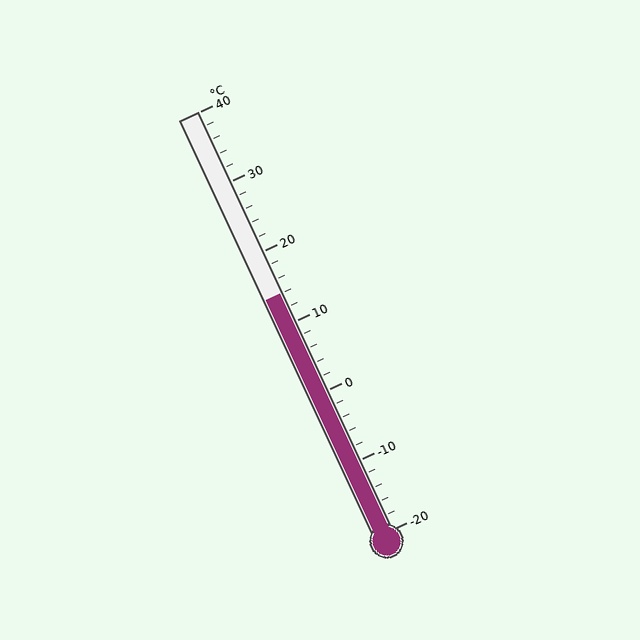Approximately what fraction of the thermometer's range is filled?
The thermometer is filled to approximately 55% of its range.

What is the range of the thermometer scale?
The thermometer scale ranges from -20°C to 40°C.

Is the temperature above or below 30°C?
The temperature is below 30°C.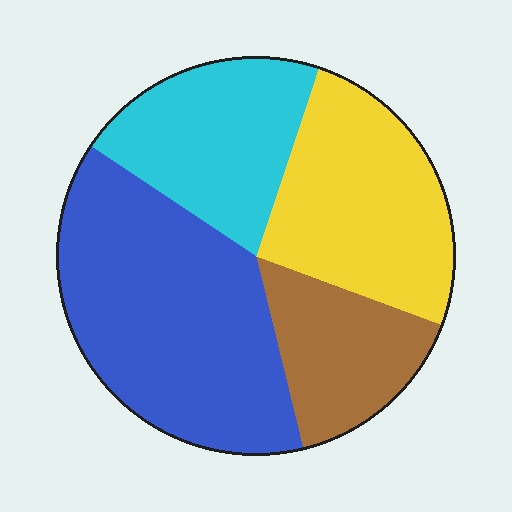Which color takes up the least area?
Brown, at roughly 15%.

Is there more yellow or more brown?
Yellow.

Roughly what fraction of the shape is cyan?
Cyan takes up less than a quarter of the shape.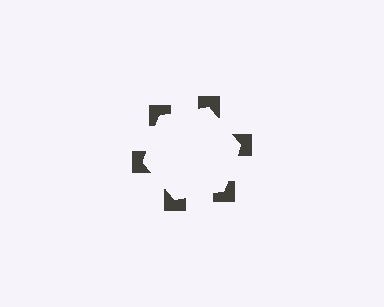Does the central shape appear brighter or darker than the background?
It typically appears slightly brighter than the background, even though no actual brightness change is drawn.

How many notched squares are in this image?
There are 6 — one at each vertex of the illusory hexagon.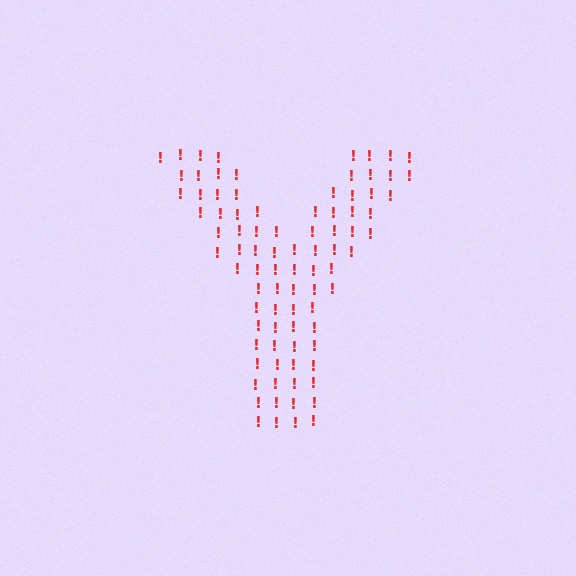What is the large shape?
The large shape is the letter Y.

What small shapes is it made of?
It is made of small exclamation marks.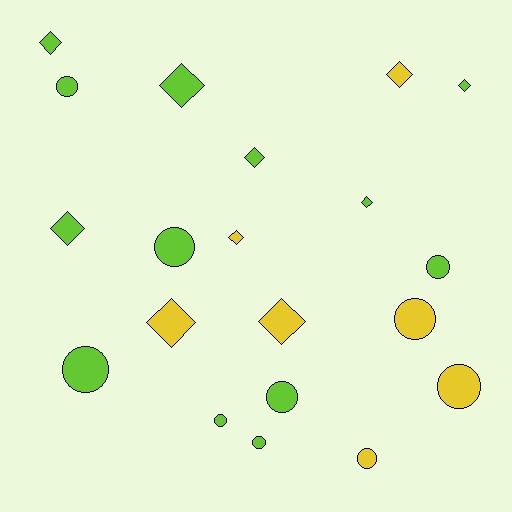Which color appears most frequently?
Lime, with 13 objects.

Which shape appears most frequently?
Diamond, with 10 objects.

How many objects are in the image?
There are 20 objects.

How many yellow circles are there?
There are 3 yellow circles.